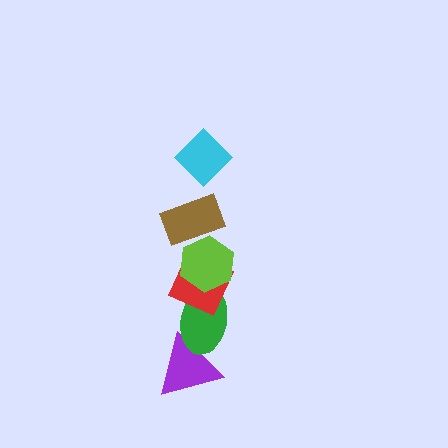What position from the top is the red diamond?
The red diamond is 4th from the top.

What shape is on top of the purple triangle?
The green ellipse is on top of the purple triangle.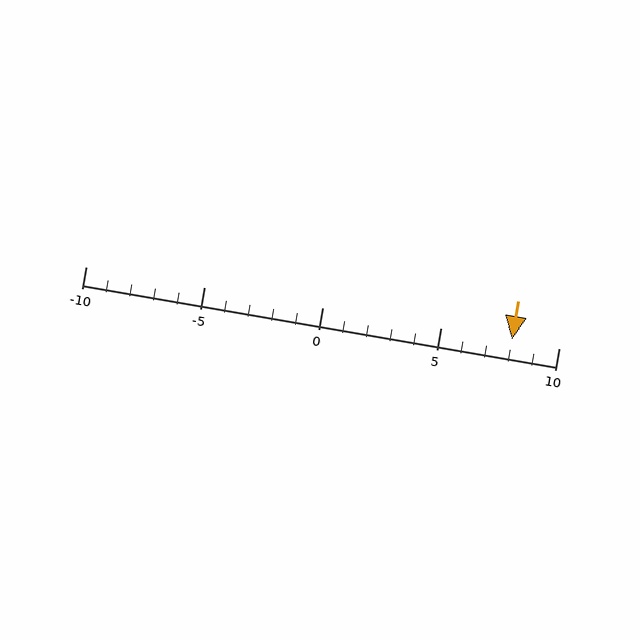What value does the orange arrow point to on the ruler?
The orange arrow points to approximately 8.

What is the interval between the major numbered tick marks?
The major tick marks are spaced 5 units apart.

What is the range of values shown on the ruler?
The ruler shows values from -10 to 10.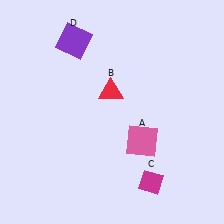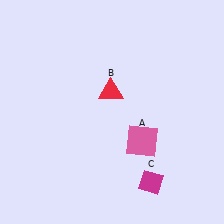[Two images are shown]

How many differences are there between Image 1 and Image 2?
There is 1 difference between the two images.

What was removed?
The purple square (D) was removed in Image 2.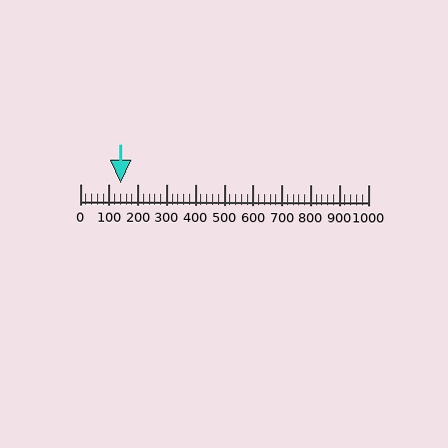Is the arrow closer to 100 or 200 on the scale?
The arrow is closer to 100.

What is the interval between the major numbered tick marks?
The major tick marks are spaced 100 units apart.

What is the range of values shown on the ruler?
The ruler shows values from 0 to 1000.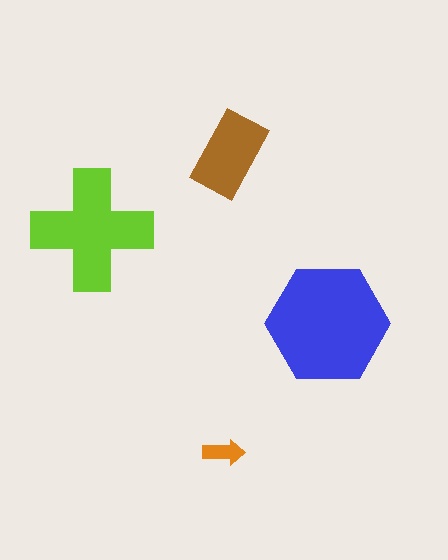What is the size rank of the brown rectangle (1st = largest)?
3rd.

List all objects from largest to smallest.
The blue hexagon, the lime cross, the brown rectangle, the orange arrow.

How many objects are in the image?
There are 4 objects in the image.